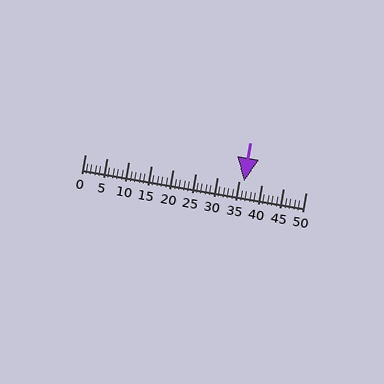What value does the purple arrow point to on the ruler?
The purple arrow points to approximately 36.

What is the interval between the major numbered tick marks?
The major tick marks are spaced 5 units apart.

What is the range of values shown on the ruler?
The ruler shows values from 0 to 50.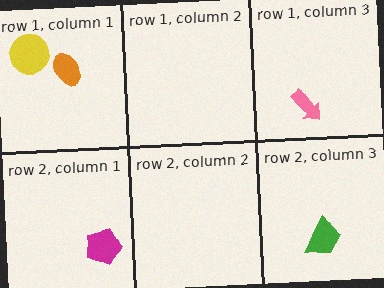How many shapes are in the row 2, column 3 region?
1.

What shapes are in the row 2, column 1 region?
The magenta pentagon.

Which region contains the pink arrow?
The row 1, column 3 region.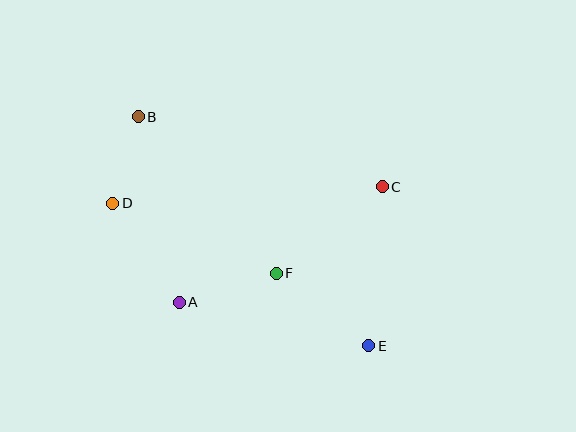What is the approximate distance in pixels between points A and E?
The distance between A and E is approximately 195 pixels.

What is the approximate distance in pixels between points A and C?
The distance between A and C is approximately 234 pixels.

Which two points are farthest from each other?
Points B and E are farthest from each other.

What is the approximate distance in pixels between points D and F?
The distance between D and F is approximately 178 pixels.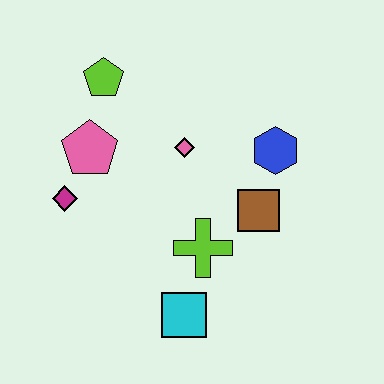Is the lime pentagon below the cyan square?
No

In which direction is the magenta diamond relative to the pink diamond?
The magenta diamond is to the left of the pink diamond.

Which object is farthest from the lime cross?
The lime pentagon is farthest from the lime cross.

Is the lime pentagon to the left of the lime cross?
Yes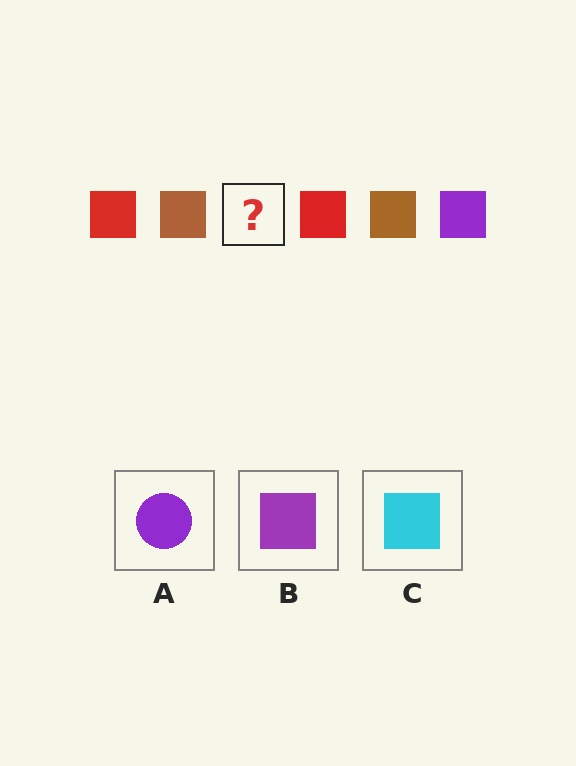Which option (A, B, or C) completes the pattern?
B.